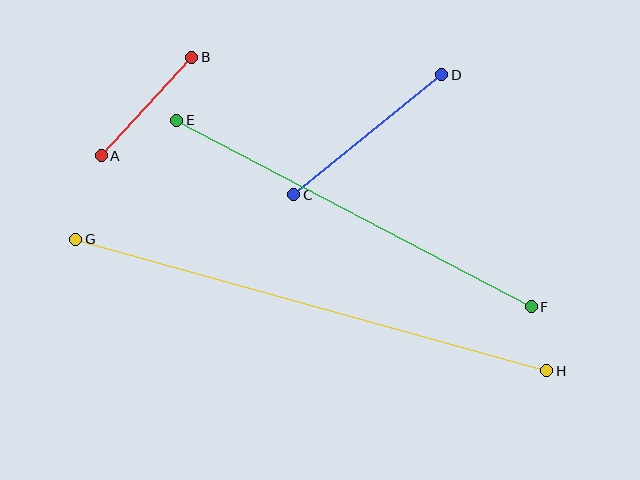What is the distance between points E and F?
The distance is approximately 400 pixels.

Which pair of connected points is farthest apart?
Points G and H are farthest apart.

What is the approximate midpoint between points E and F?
The midpoint is at approximately (354, 214) pixels.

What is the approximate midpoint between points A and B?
The midpoint is at approximately (147, 107) pixels.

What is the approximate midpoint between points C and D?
The midpoint is at approximately (368, 135) pixels.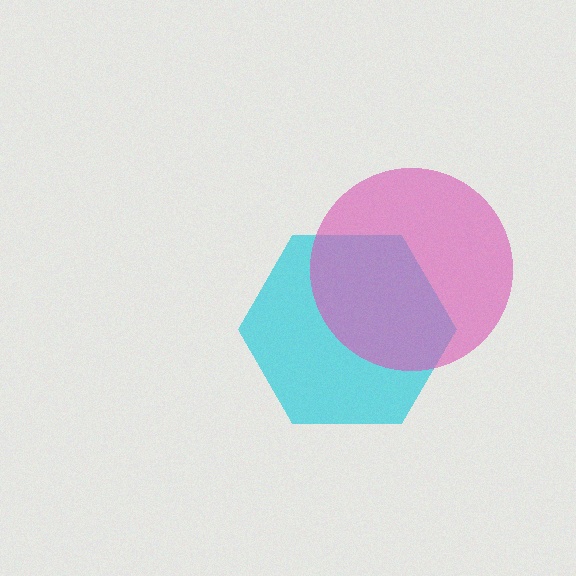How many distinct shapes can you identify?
There are 2 distinct shapes: a cyan hexagon, a pink circle.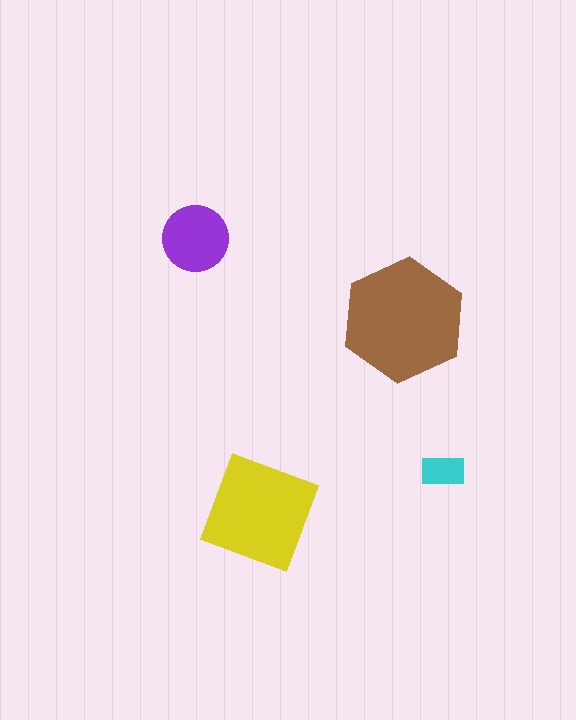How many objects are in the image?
There are 4 objects in the image.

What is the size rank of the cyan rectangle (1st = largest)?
4th.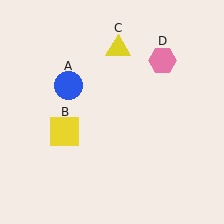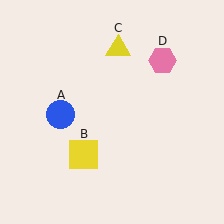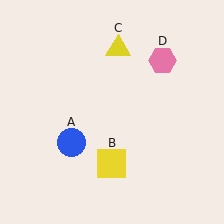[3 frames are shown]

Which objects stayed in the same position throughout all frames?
Yellow triangle (object C) and pink hexagon (object D) remained stationary.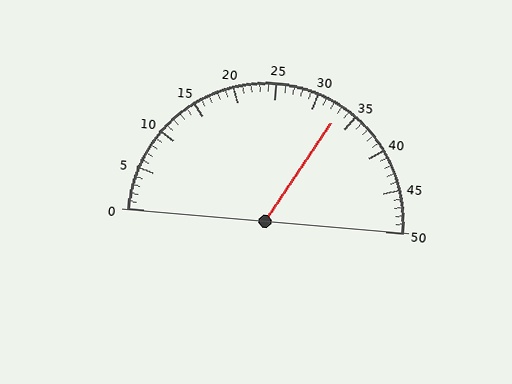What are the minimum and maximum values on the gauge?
The gauge ranges from 0 to 50.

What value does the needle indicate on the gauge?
The needle indicates approximately 33.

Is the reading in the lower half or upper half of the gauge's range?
The reading is in the upper half of the range (0 to 50).